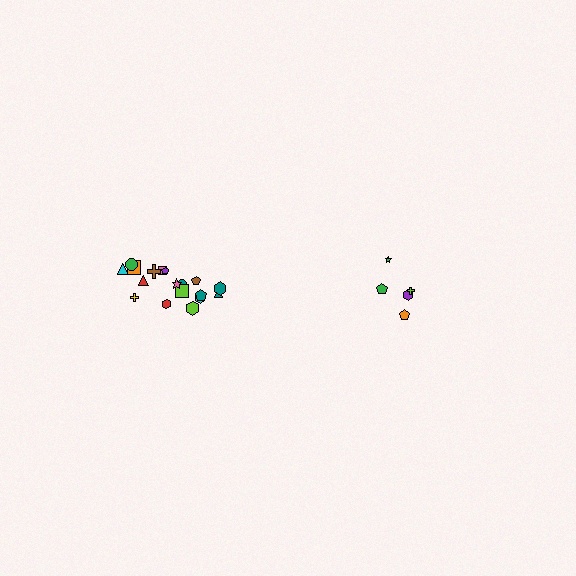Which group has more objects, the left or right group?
The left group.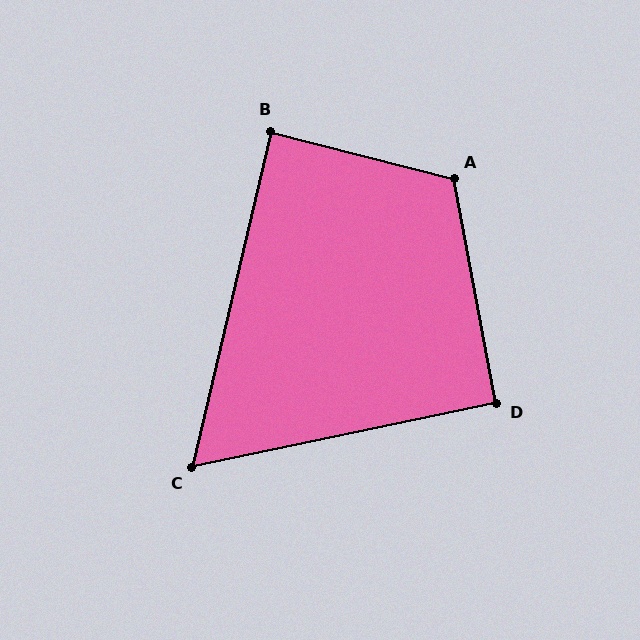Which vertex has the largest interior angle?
A, at approximately 115 degrees.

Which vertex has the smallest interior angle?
C, at approximately 65 degrees.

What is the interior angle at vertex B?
Approximately 89 degrees (approximately right).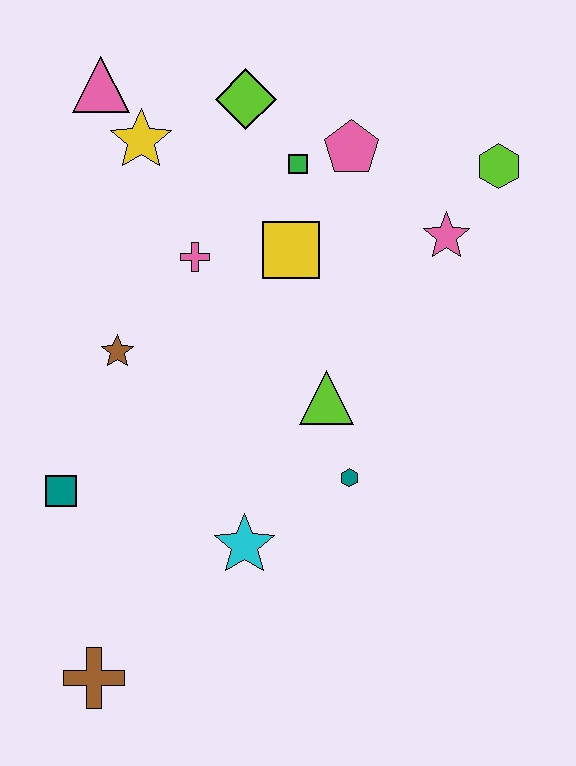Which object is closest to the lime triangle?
The teal hexagon is closest to the lime triangle.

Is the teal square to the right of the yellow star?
No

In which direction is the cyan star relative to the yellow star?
The cyan star is below the yellow star.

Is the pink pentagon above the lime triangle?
Yes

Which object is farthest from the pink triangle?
The brown cross is farthest from the pink triangle.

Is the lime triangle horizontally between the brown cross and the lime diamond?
No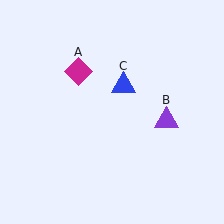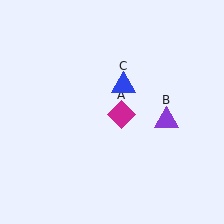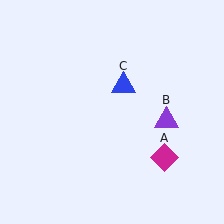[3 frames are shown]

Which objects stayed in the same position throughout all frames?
Purple triangle (object B) and blue triangle (object C) remained stationary.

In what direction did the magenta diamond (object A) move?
The magenta diamond (object A) moved down and to the right.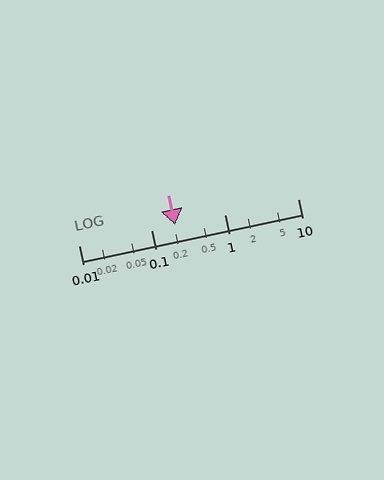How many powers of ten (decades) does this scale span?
The scale spans 3 decades, from 0.01 to 10.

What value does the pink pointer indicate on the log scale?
The pointer indicates approximately 0.21.